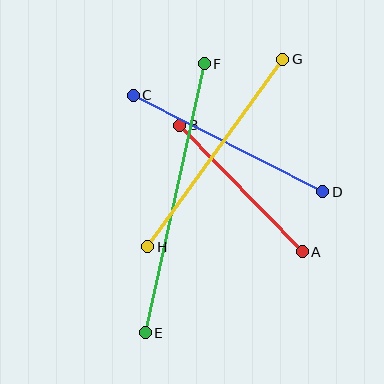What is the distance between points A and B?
The distance is approximately 176 pixels.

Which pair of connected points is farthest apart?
Points E and F are farthest apart.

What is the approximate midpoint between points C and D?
The midpoint is at approximately (228, 143) pixels.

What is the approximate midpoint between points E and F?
The midpoint is at approximately (175, 198) pixels.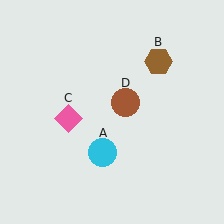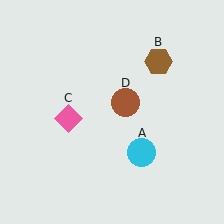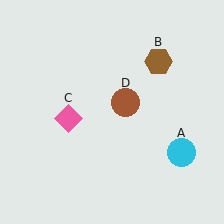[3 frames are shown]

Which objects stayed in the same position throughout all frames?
Brown hexagon (object B) and pink diamond (object C) and brown circle (object D) remained stationary.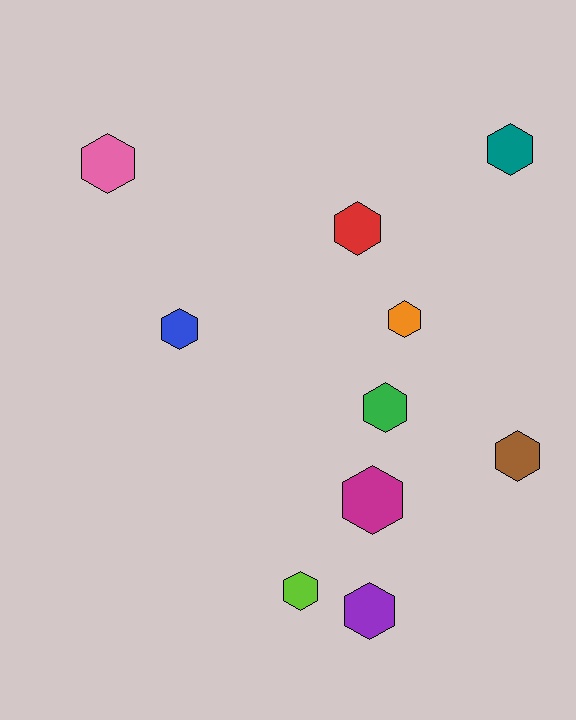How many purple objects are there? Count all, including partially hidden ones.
There is 1 purple object.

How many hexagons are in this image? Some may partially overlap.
There are 10 hexagons.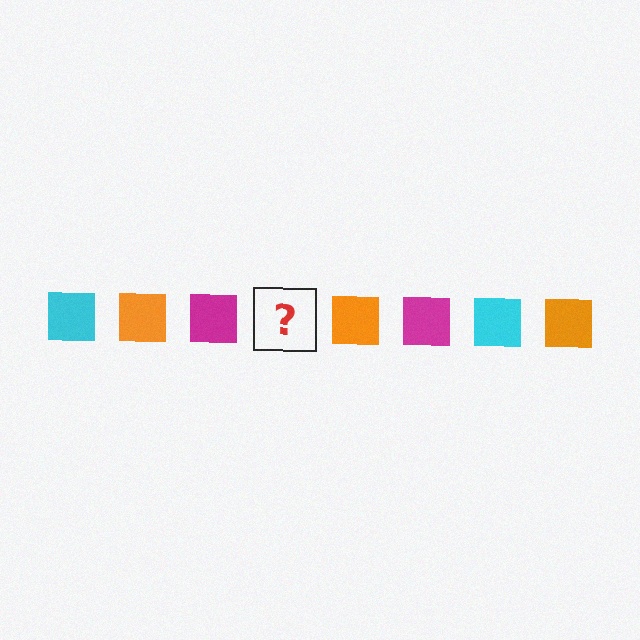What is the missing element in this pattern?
The missing element is a cyan square.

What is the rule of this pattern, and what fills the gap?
The rule is that the pattern cycles through cyan, orange, magenta squares. The gap should be filled with a cyan square.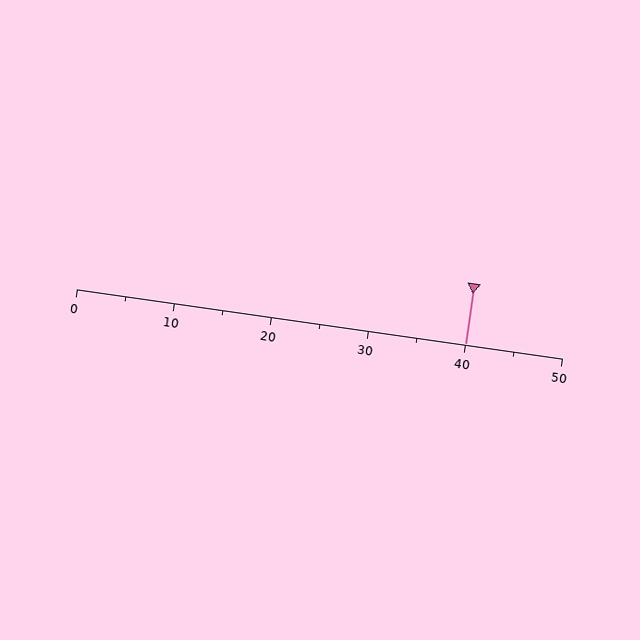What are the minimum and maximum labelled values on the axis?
The axis runs from 0 to 50.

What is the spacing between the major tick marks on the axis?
The major ticks are spaced 10 apart.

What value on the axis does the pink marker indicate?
The marker indicates approximately 40.